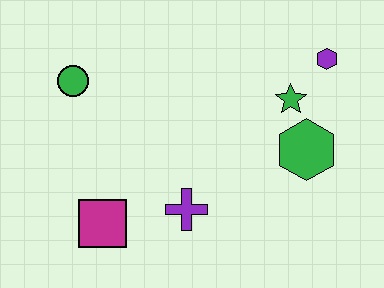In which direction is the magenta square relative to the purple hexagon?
The magenta square is to the left of the purple hexagon.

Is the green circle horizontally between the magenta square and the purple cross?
No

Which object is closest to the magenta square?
The purple cross is closest to the magenta square.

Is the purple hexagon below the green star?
No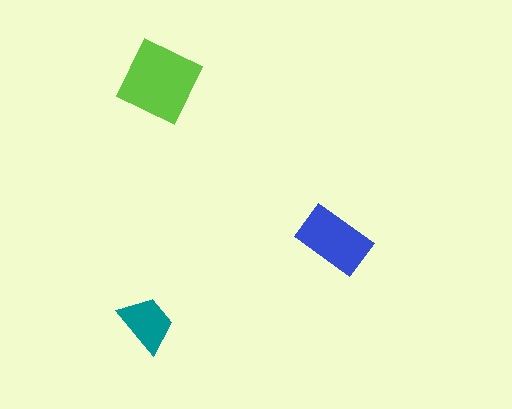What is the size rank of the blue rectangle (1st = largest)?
2nd.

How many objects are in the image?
There are 3 objects in the image.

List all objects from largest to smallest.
The lime square, the blue rectangle, the teal trapezoid.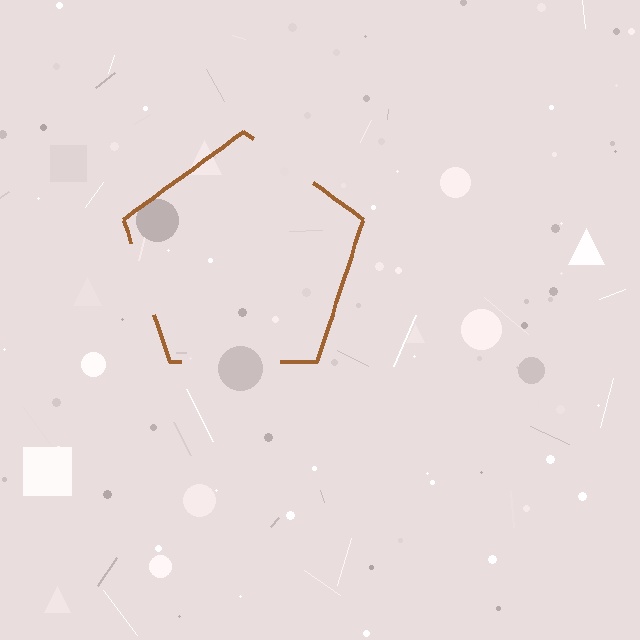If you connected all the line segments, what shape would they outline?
They would outline a pentagon.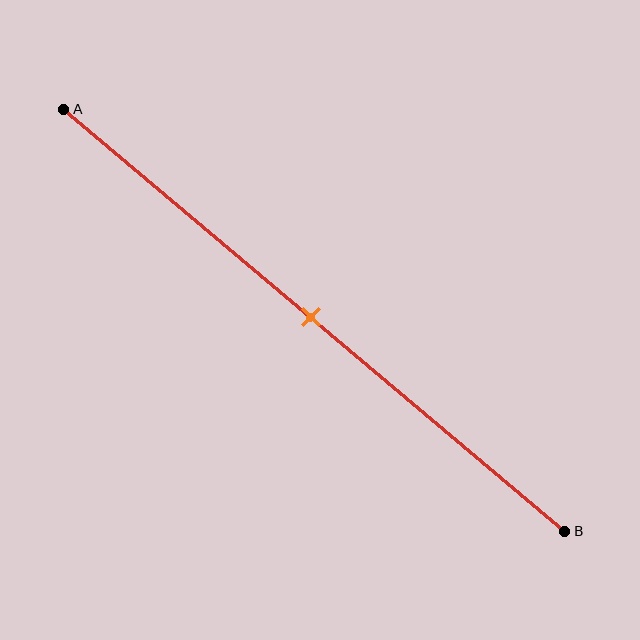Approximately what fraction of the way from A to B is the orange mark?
The orange mark is approximately 50% of the way from A to B.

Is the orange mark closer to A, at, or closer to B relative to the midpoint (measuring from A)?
The orange mark is approximately at the midpoint of segment AB.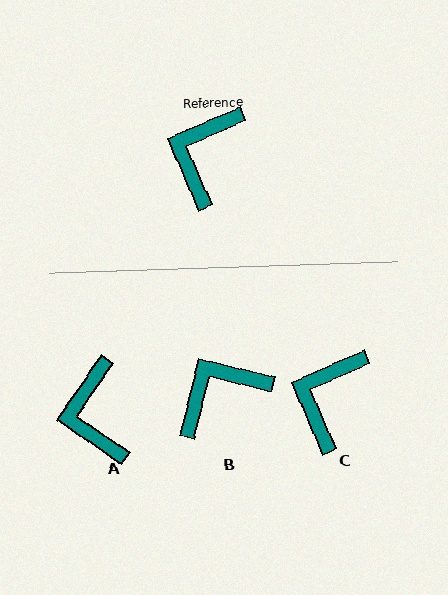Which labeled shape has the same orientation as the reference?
C.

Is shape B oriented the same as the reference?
No, it is off by about 37 degrees.